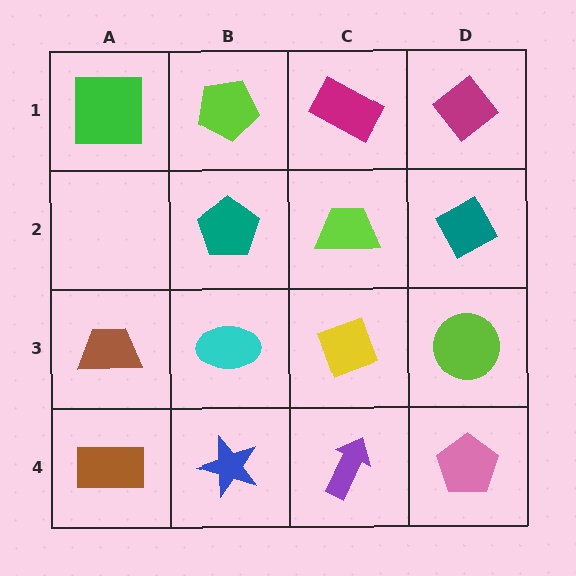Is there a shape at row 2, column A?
No, that cell is empty.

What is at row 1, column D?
A magenta diamond.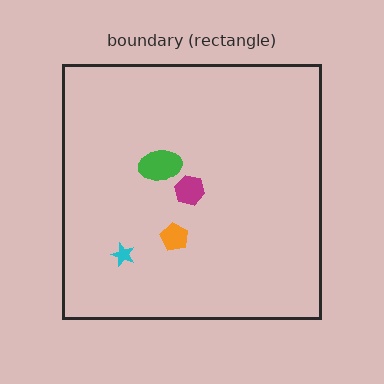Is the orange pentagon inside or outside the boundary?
Inside.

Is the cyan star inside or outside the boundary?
Inside.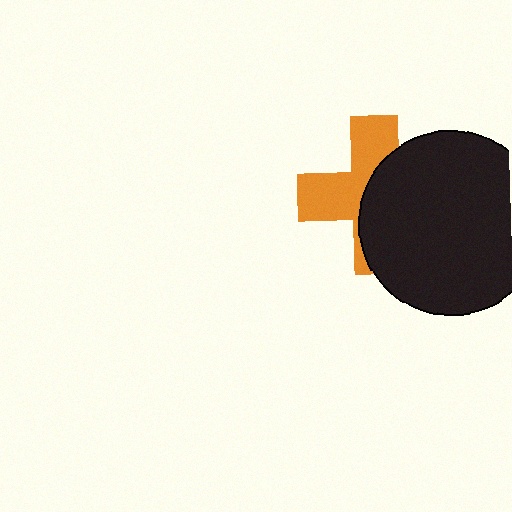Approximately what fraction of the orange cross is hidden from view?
Roughly 53% of the orange cross is hidden behind the black circle.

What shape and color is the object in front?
The object in front is a black circle.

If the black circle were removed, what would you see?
You would see the complete orange cross.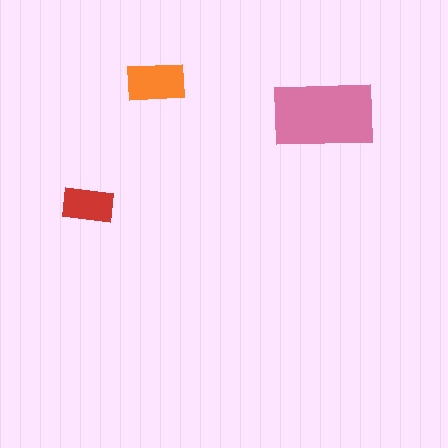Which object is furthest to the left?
The red rectangle is leftmost.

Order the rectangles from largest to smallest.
the pink one, the orange one, the red one.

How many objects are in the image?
There are 3 objects in the image.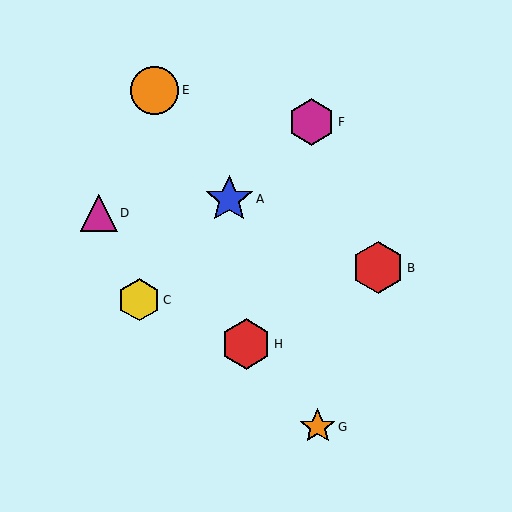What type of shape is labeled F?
Shape F is a magenta hexagon.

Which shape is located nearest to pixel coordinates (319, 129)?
The magenta hexagon (labeled F) at (312, 122) is nearest to that location.